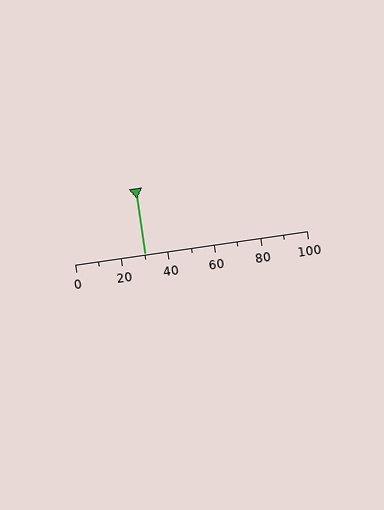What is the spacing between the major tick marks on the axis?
The major ticks are spaced 20 apart.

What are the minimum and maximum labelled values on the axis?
The axis runs from 0 to 100.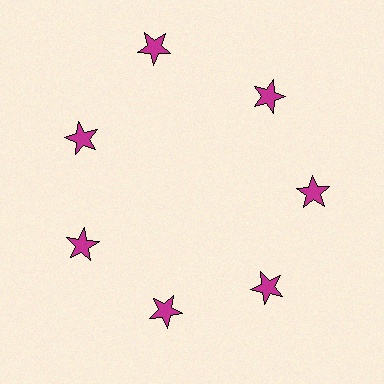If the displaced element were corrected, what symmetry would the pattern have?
It would have 7-fold rotational symmetry — the pattern would map onto itself every 51 degrees.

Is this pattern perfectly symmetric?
No. The 7 magenta stars are arranged in a ring, but one element near the 12 o'clock position is pushed outward from the center, breaking the 7-fold rotational symmetry.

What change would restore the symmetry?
The symmetry would be restored by moving it inward, back onto the ring so that all 7 stars sit at equal angles and equal distance from the center.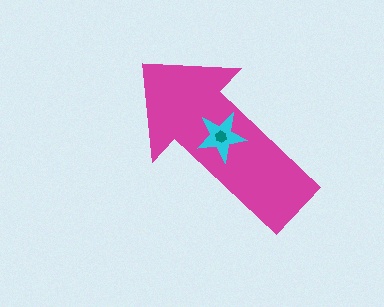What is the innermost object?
The teal hexagon.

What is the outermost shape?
The magenta arrow.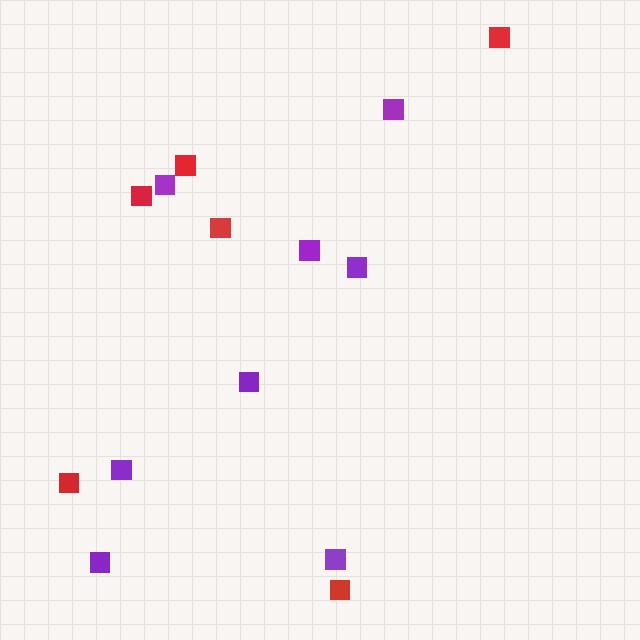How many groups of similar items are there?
There are 2 groups: one group of purple squares (8) and one group of red squares (6).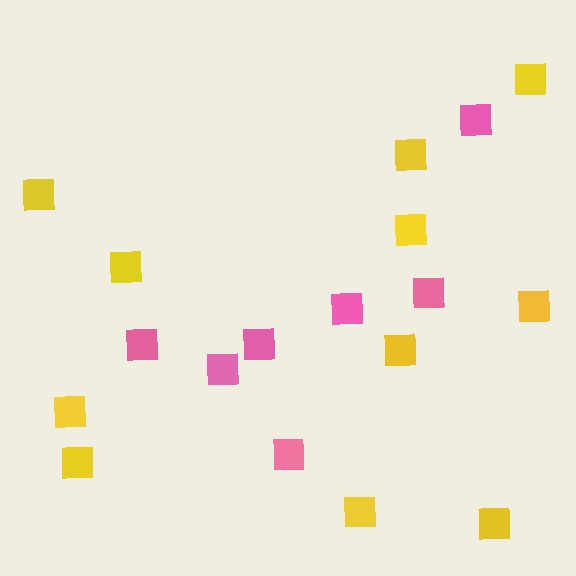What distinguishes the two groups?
There are 2 groups: one group of pink squares (7) and one group of yellow squares (11).